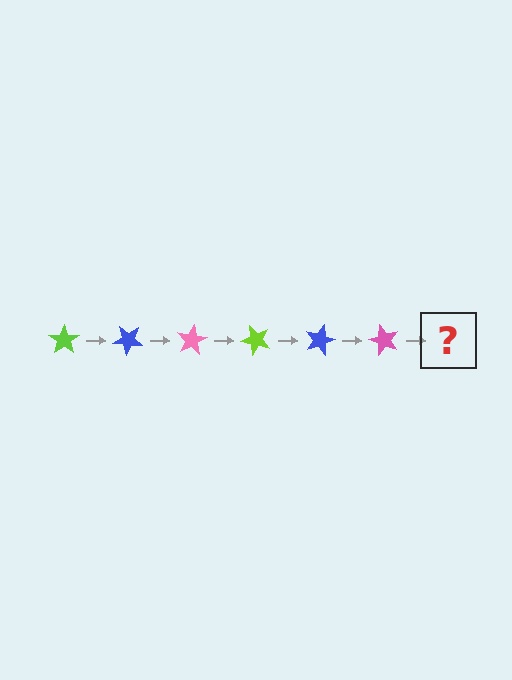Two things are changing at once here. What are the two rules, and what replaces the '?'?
The two rules are that it rotates 40 degrees each step and the color cycles through lime, blue, and pink. The '?' should be a lime star, rotated 240 degrees from the start.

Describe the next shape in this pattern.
It should be a lime star, rotated 240 degrees from the start.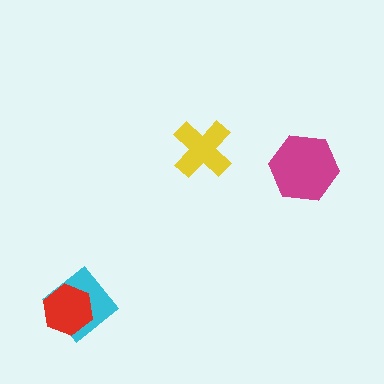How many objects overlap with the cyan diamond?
1 object overlaps with the cyan diamond.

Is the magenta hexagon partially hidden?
No, no other shape covers it.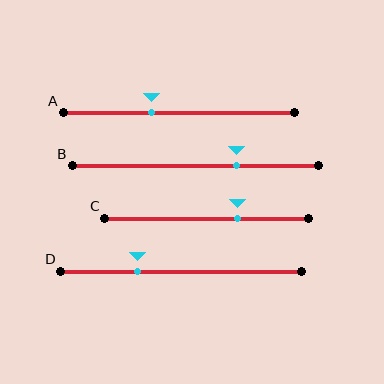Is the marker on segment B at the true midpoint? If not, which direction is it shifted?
No, the marker on segment B is shifted to the right by about 17% of the segment length.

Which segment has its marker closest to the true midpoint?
Segment A has its marker closest to the true midpoint.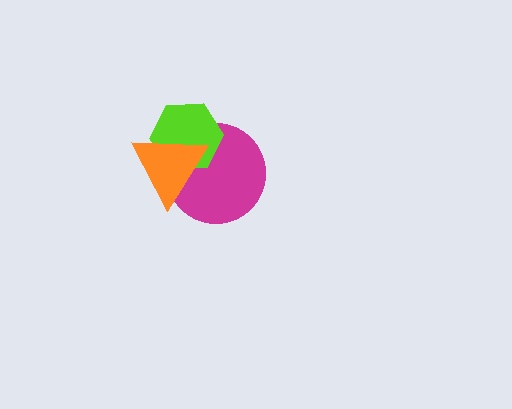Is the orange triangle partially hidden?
No, no other shape covers it.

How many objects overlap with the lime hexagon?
2 objects overlap with the lime hexagon.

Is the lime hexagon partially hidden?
Yes, it is partially covered by another shape.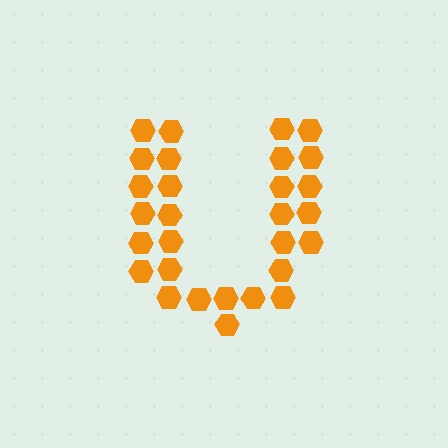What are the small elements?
The small elements are hexagons.